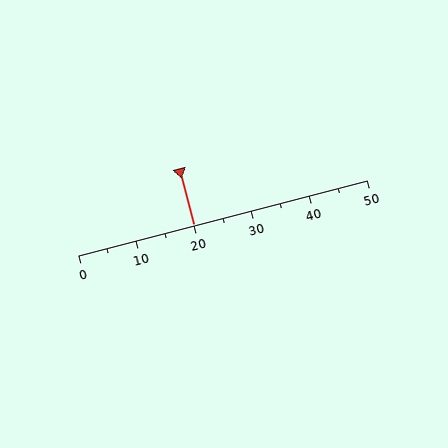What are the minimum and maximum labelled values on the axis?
The axis runs from 0 to 50.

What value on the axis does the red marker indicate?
The marker indicates approximately 20.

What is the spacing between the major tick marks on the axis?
The major ticks are spaced 10 apart.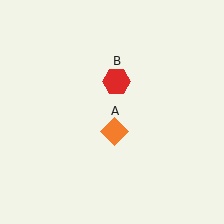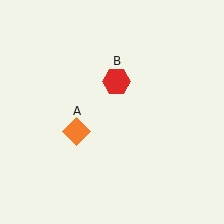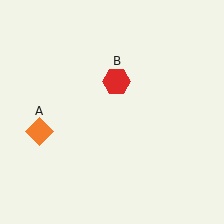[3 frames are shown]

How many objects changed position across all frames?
1 object changed position: orange diamond (object A).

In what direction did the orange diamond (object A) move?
The orange diamond (object A) moved left.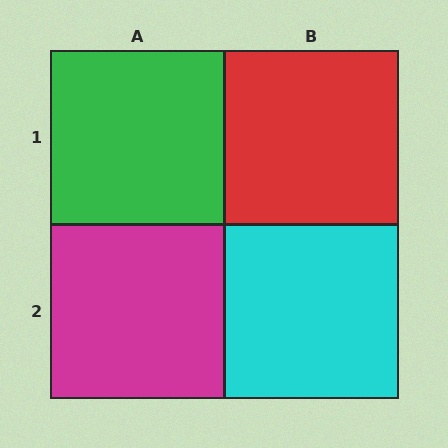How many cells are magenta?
1 cell is magenta.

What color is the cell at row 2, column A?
Magenta.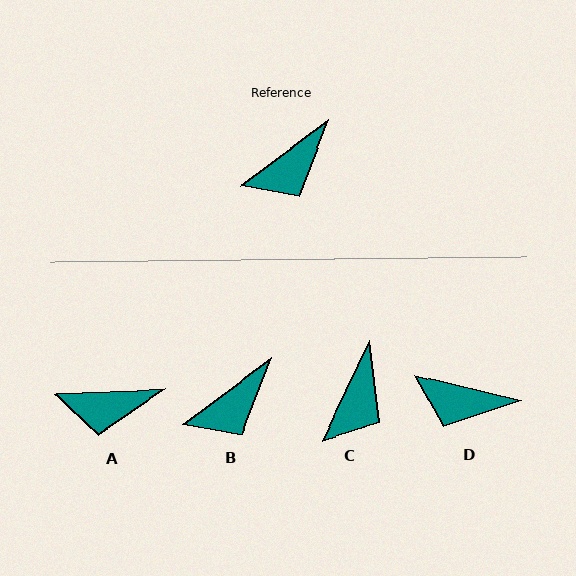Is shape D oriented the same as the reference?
No, it is off by about 50 degrees.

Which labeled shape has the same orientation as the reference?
B.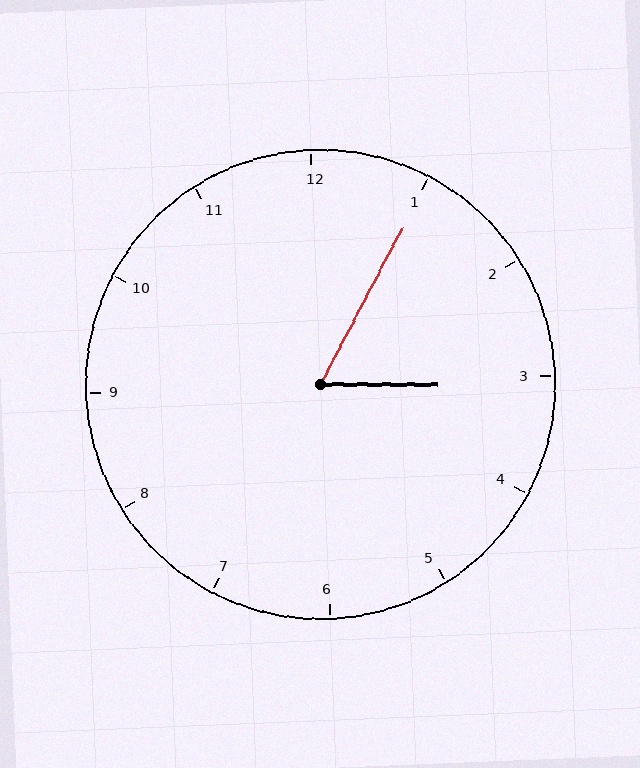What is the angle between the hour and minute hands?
Approximately 62 degrees.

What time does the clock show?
3:05.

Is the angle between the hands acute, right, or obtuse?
It is acute.